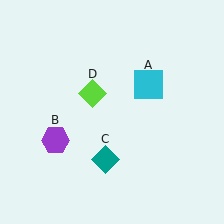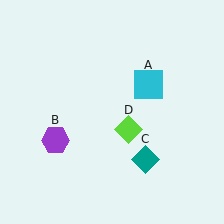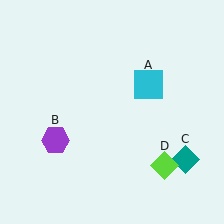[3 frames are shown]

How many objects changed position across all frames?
2 objects changed position: teal diamond (object C), lime diamond (object D).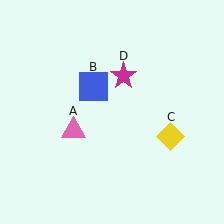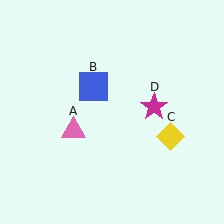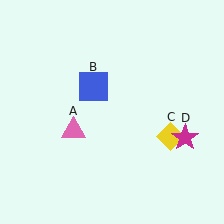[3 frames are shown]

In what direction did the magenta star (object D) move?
The magenta star (object D) moved down and to the right.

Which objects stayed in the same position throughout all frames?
Pink triangle (object A) and blue square (object B) and yellow diamond (object C) remained stationary.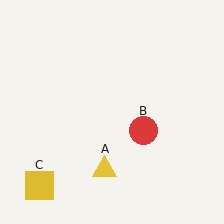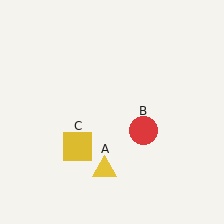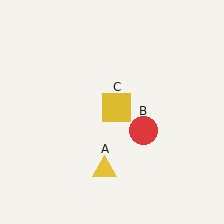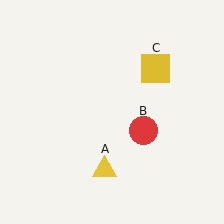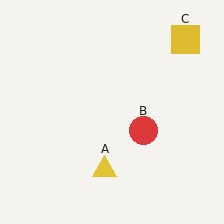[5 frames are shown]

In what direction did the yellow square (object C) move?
The yellow square (object C) moved up and to the right.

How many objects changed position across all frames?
1 object changed position: yellow square (object C).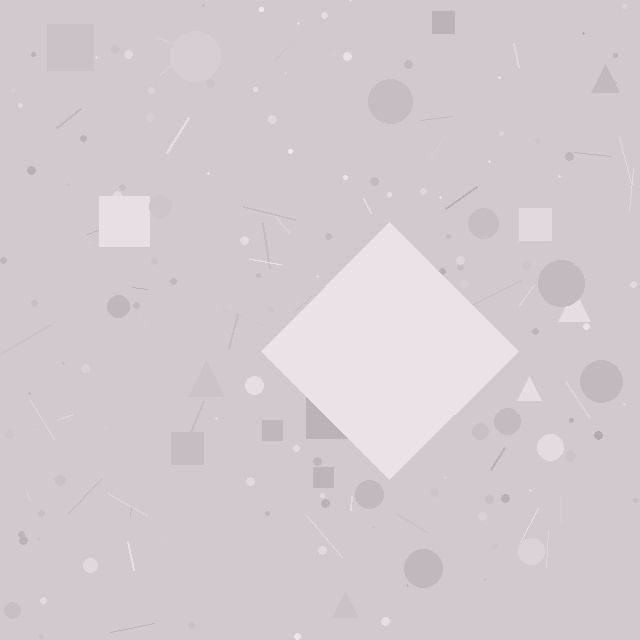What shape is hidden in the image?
A diamond is hidden in the image.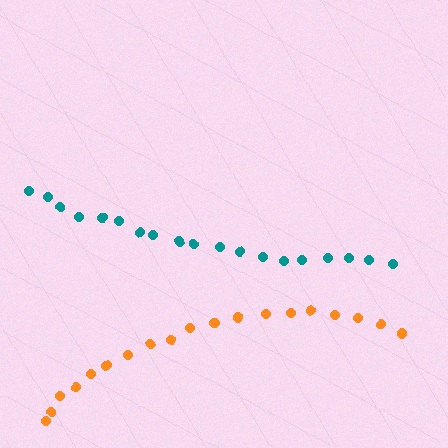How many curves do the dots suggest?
There are 2 distinct paths.